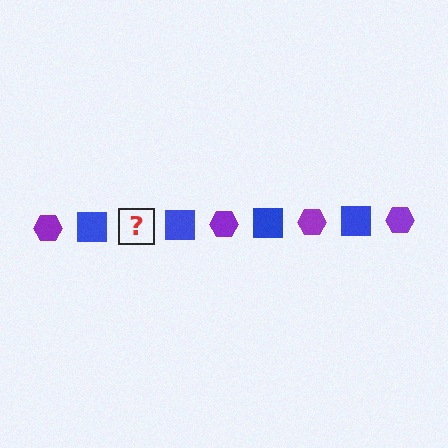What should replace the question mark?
The question mark should be replaced with a purple hexagon.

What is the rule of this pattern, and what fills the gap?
The rule is that the pattern alternates between purple hexagon and blue square. The gap should be filled with a purple hexagon.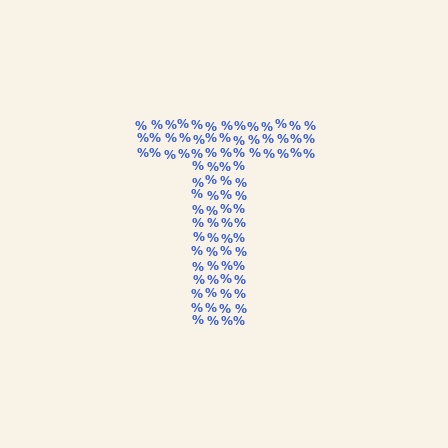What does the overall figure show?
The overall figure shows the letter T.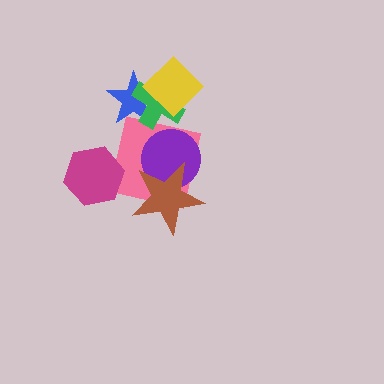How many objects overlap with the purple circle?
2 objects overlap with the purple circle.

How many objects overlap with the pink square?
3 objects overlap with the pink square.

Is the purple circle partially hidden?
Yes, it is partially covered by another shape.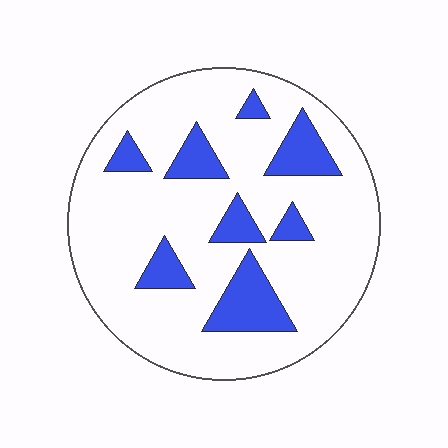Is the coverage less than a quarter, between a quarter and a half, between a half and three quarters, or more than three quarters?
Less than a quarter.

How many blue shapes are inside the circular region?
8.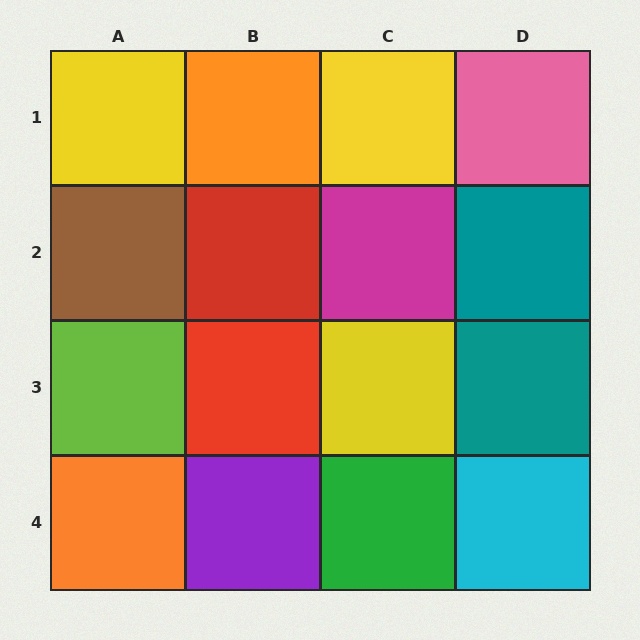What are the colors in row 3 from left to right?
Lime, red, yellow, teal.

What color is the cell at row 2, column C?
Magenta.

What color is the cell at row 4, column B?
Purple.